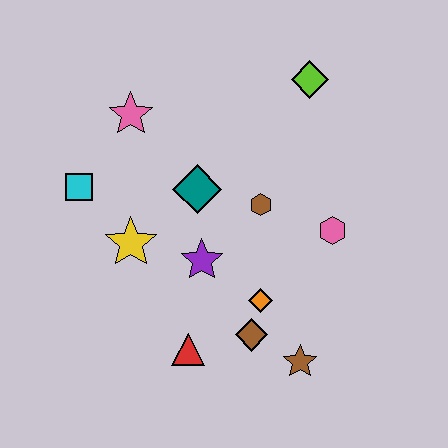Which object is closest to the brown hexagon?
The teal diamond is closest to the brown hexagon.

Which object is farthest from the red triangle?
The lime diamond is farthest from the red triangle.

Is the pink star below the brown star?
No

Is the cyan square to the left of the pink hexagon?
Yes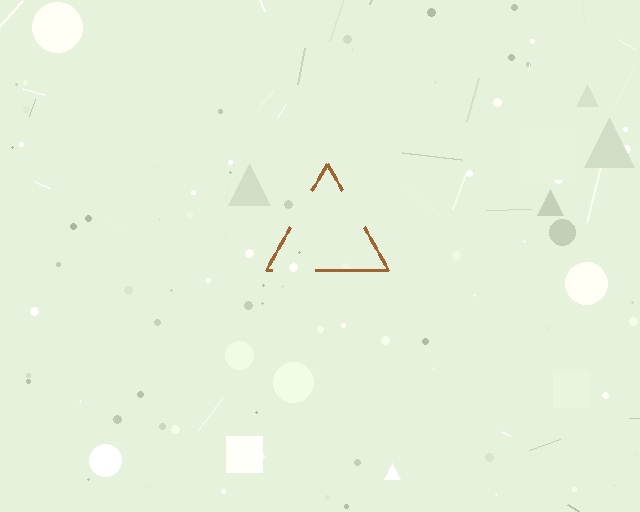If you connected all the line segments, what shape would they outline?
They would outline a triangle.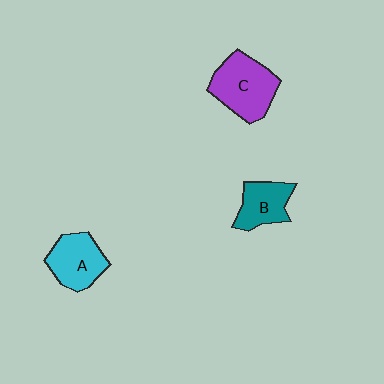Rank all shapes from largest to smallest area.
From largest to smallest: C (purple), A (cyan), B (teal).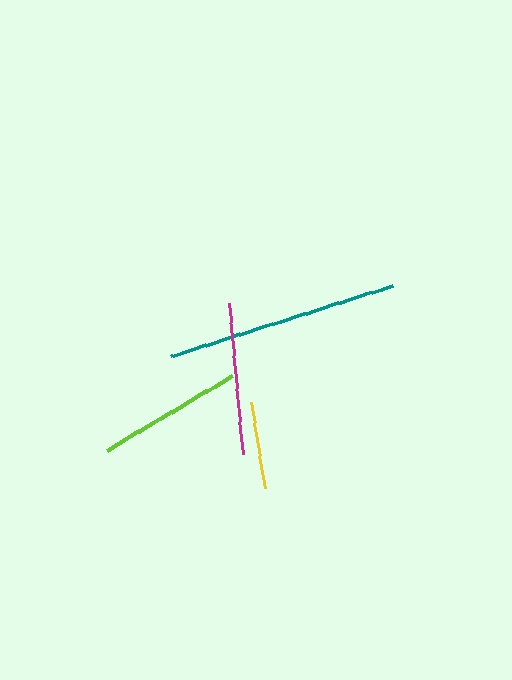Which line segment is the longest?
The teal line is the longest at approximately 232 pixels.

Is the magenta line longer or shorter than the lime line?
The magenta line is longer than the lime line.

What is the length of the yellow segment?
The yellow segment is approximately 87 pixels long.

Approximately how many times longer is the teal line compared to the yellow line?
The teal line is approximately 2.7 times the length of the yellow line.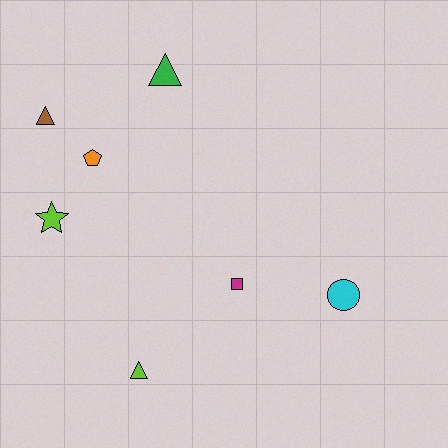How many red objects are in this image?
There are no red objects.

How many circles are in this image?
There is 1 circle.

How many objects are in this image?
There are 7 objects.